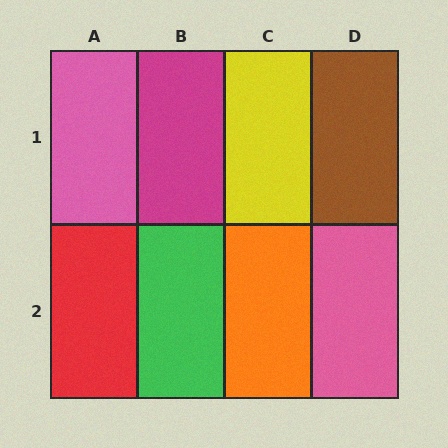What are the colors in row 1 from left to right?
Pink, magenta, yellow, brown.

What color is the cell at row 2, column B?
Green.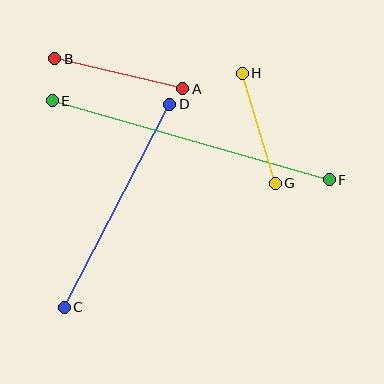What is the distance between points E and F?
The distance is approximately 288 pixels.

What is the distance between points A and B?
The distance is approximately 131 pixels.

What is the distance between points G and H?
The distance is approximately 115 pixels.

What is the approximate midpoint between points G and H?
The midpoint is at approximately (259, 128) pixels.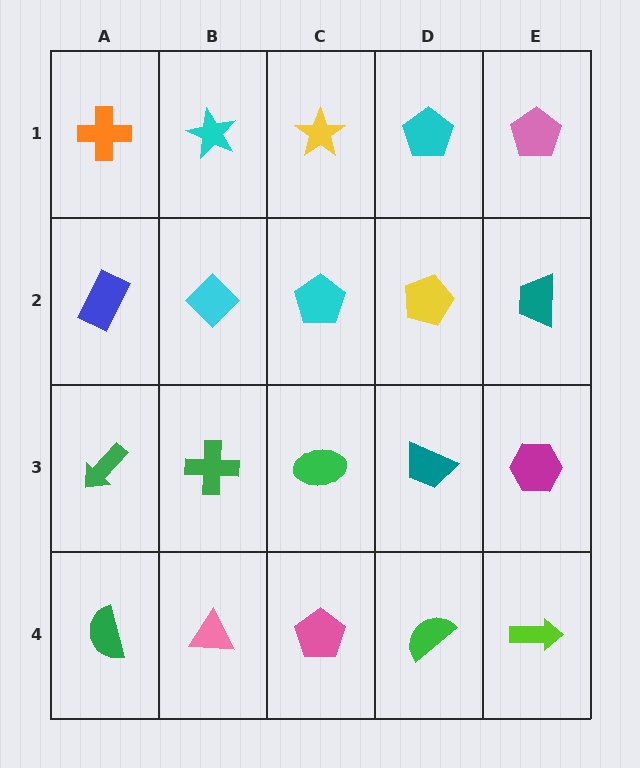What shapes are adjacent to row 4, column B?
A green cross (row 3, column B), a green semicircle (row 4, column A), a pink pentagon (row 4, column C).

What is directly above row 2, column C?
A yellow star.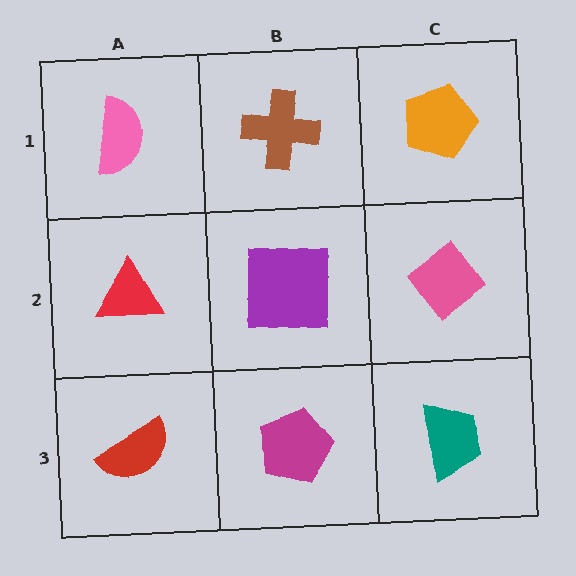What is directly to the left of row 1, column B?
A pink semicircle.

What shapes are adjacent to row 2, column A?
A pink semicircle (row 1, column A), a red semicircle (row 3, column A), a purple square (row 2, column B).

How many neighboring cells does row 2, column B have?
4.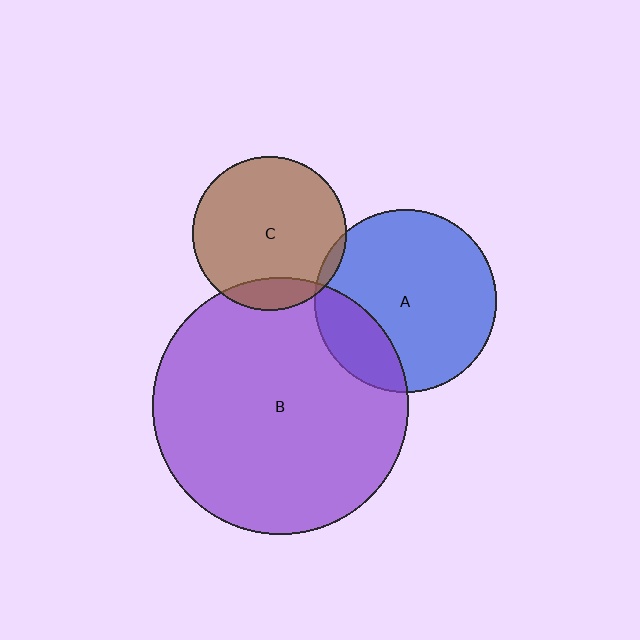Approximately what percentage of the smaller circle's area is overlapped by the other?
Approximately 5%.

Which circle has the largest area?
Circle B (purple).